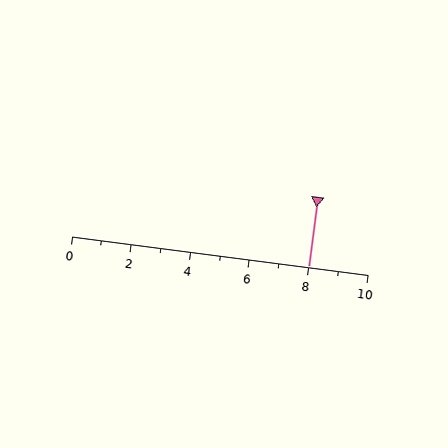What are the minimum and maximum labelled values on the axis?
The axis runs from 0 to 10.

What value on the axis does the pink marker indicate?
The marker indicates approximately 8.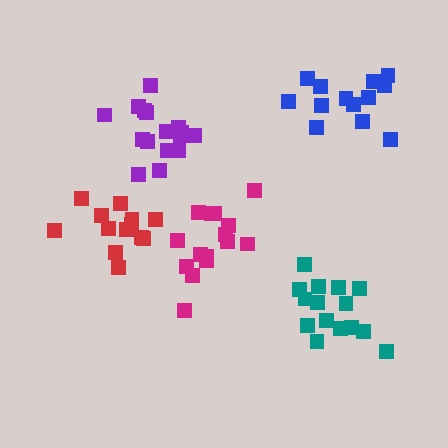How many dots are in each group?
Group 1: 13 dots, Group 2: 13 dots, Group 3: 15 dots, Group 4: 16 dots, Group 5: 15 dots (72 total).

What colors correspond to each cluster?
The clusters are colored: red, blue, magenta, purple, teal.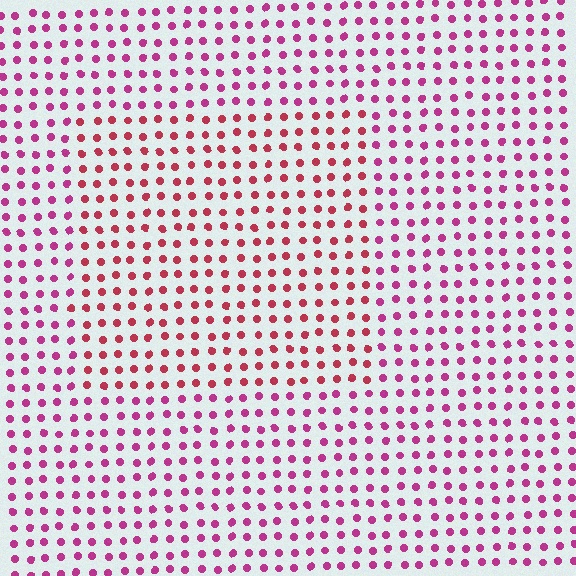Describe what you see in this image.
The image is filled with small magenta elements in a uniform arrangement. A rectangle-shaped region is visible where the elements are tinted to a slightly different hue, forming a subtle color boundary.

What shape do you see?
I see a rectangle.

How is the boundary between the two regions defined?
The boundary is defined purely by a slight shift in hue (about 28 degrees). Spacing, size, and orientation are identical on both sides.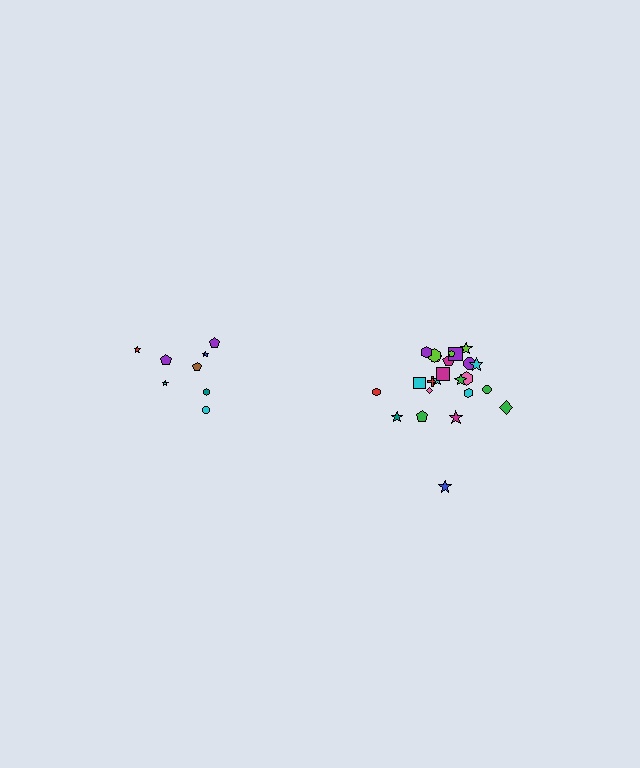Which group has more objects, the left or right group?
The right group.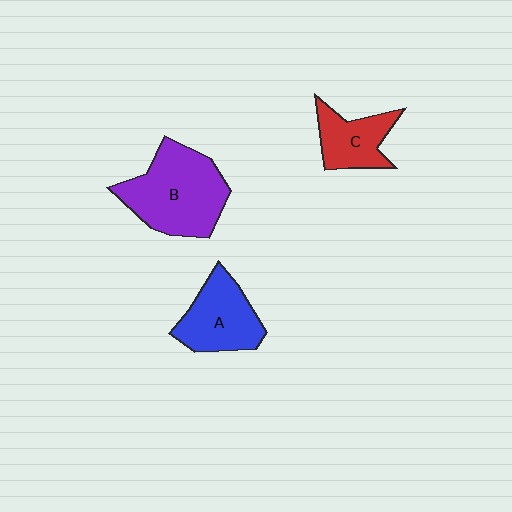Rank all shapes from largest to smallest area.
From largest to smallest: B (purple), A (blue), C (red).